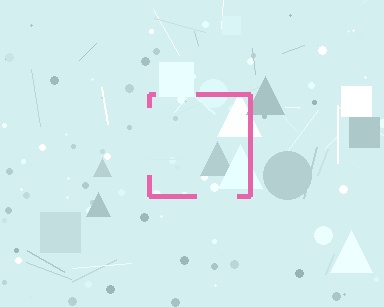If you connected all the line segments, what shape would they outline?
They would outline a square.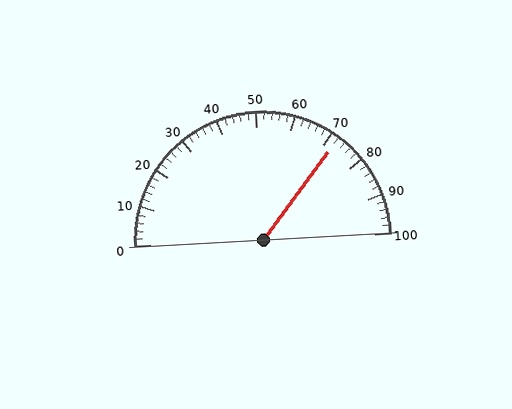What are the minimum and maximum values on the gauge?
The gauge ranges from 0 to 100.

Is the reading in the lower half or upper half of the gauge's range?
The reading is in the upper half of the range (0 to 100).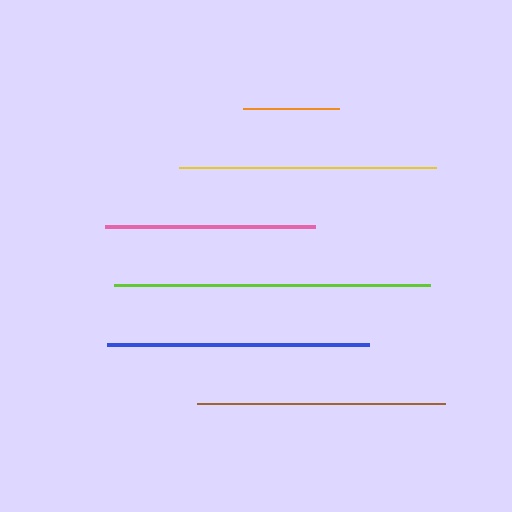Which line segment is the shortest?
The orange line is the shortest at approximately 96 pixels.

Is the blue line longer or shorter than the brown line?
The blue line is longer than the brown line.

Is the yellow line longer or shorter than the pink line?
The yellow line is longer than the pink line.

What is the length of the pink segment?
The pink segment is approximately 210 pixels long.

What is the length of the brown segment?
The brown segment is approximately 248 pixels long.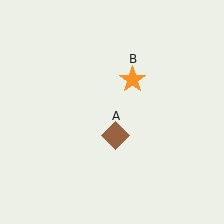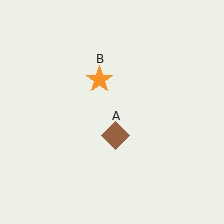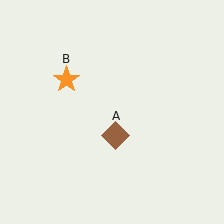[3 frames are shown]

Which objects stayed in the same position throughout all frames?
Brown diamond (object A) remained stationary.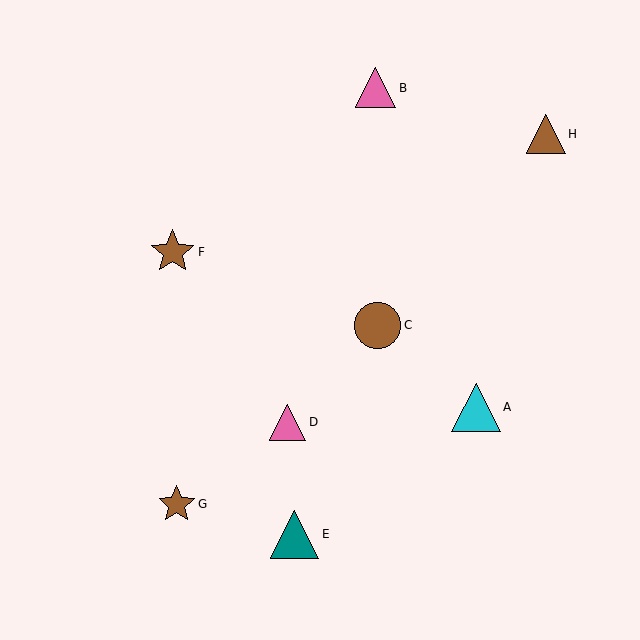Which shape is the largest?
The teal triangle (labeled E) is the largest.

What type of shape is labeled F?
Shape F is a brown star.